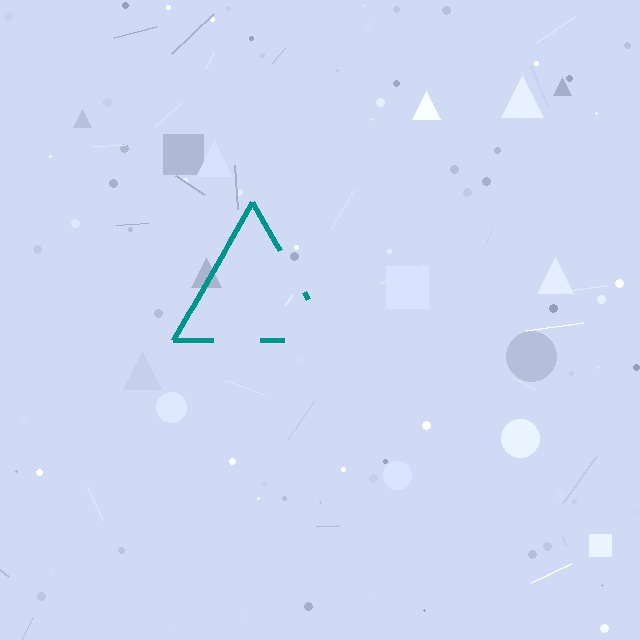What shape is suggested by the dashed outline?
The dashed outline suggests a triangle.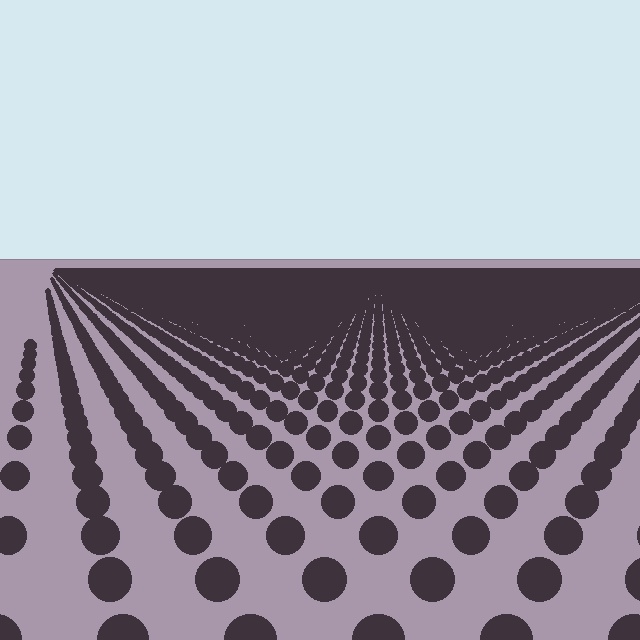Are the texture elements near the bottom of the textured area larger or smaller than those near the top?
Larger. Near the bottom, elements are closer to the viewer and appear at a bigger on-screen size.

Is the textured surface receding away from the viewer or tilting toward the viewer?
The surface is receding away from the viewer. Texture elements get smaller and denser toward the top.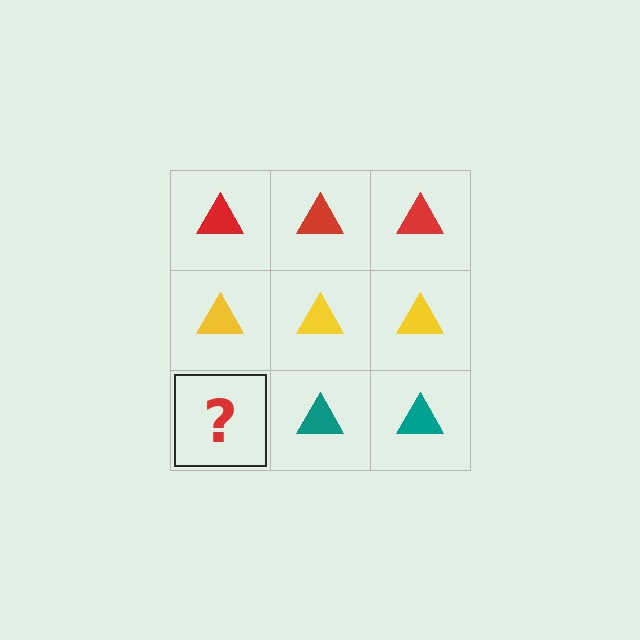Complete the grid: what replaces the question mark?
The question mark should be replaced with a teal triangle.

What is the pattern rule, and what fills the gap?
The rule is that each row has a consistent color. The gap should be filled with a teal triangle.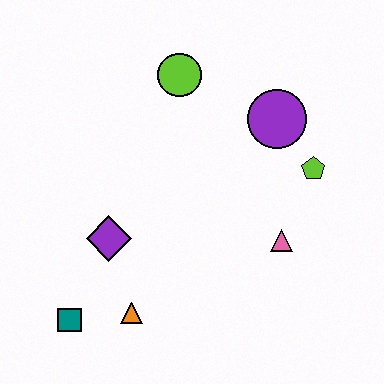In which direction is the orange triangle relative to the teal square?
The orange triangle is to the right of the teal square.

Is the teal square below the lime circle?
Yes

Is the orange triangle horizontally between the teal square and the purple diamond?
No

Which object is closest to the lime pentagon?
The purple circle is closest to the lime pentagon.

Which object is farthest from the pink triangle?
The teal square is farthest from the pink triangle.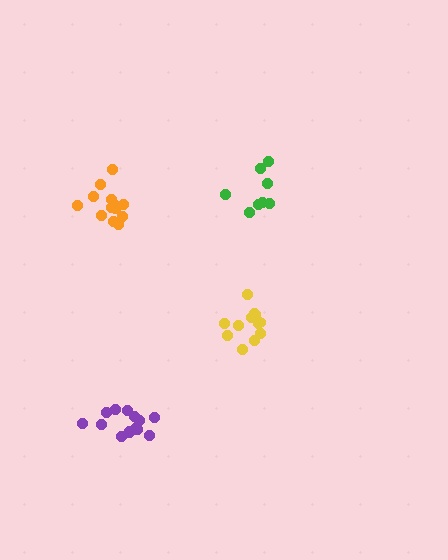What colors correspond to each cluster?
The clusters are colored: purple, green, orange, yellow.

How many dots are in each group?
Group 1: 14 dots, Group 2: 8 dots, Group 3: 13 dots, Group 4: 12 dots (47 total).